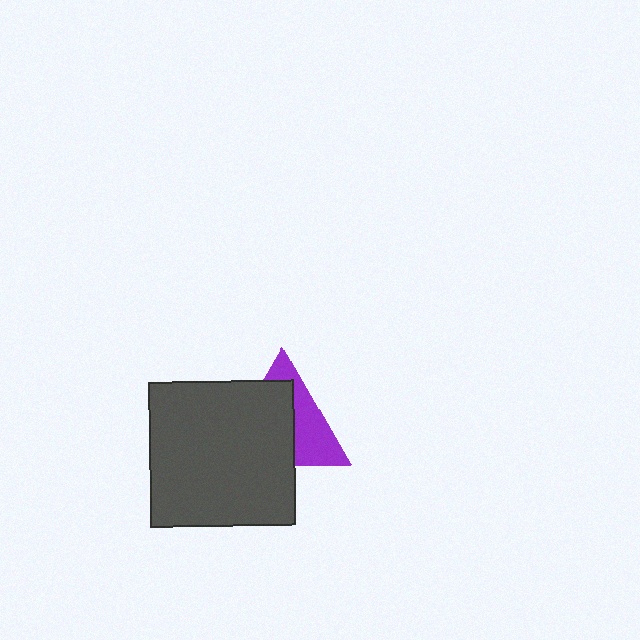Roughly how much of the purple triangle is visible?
A small part of it is visible (roughly 41%).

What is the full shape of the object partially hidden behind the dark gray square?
The partially hidden object is a purple triangle.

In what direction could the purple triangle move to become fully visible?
The purple triangle could move toward the upper-right. That would shift it out from behind the dark gray square entirely.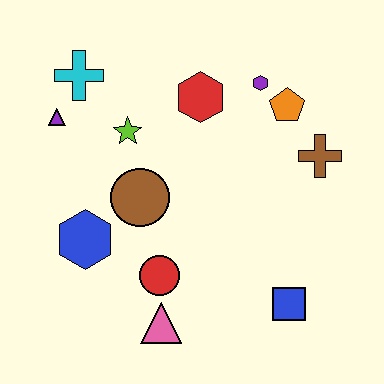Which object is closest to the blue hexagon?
The brown circle is closest to the blue hexagon.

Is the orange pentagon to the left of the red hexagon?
No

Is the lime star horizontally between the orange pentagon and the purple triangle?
Yes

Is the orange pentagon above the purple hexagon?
No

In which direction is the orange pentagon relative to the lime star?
The orange pentagon is to the right of the lime star.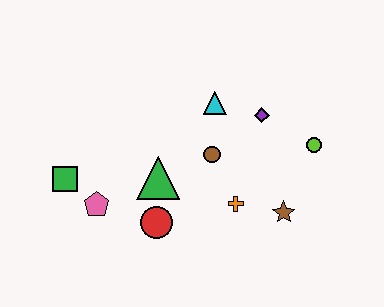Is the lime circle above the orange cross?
Yes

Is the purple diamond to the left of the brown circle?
No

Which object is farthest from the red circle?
The lime circle is farthest from the red circle.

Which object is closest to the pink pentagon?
The green square is closest to the pink pentagon.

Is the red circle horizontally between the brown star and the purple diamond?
No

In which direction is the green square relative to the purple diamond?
The green square is to the left of the purple diamond.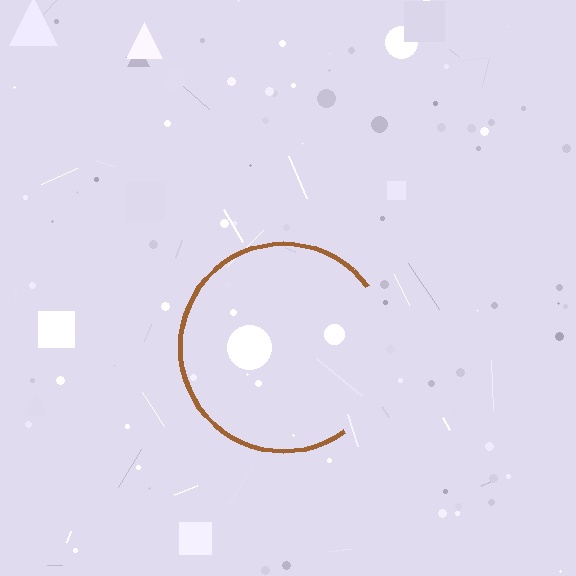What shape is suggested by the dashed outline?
The dashed outline suggests a circle.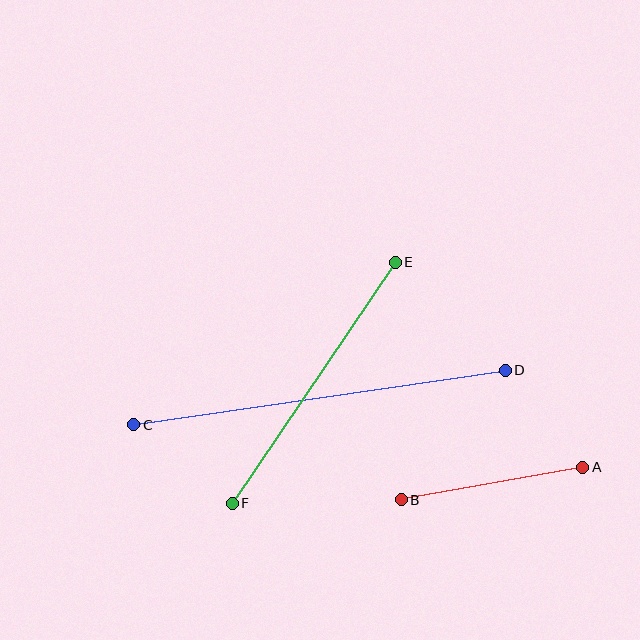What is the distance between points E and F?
The distance is approximately 291 pixels.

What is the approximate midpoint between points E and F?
The midpoint is at approximately (314, 383) pixels.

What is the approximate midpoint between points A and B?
The midpoint is at approximately (492, 484) pixels.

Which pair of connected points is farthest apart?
Points C and D are farthest apart.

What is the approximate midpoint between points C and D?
The midpoint is at approximately (320, 397) pixels.